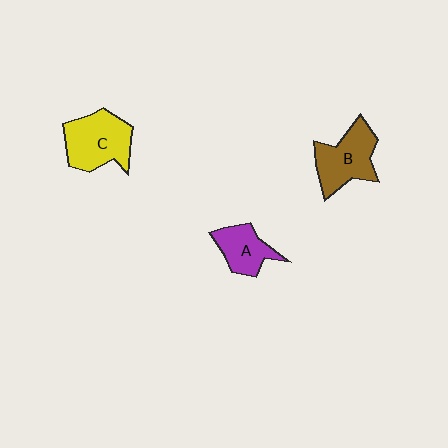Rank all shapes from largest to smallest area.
From largest to smallest: C (yellow), B (brown), A (purple).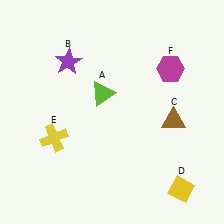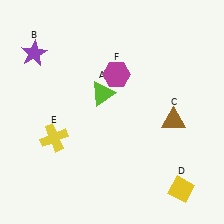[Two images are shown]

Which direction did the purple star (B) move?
The purple star (B) moved left.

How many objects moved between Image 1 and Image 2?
2 objects moved between the two images.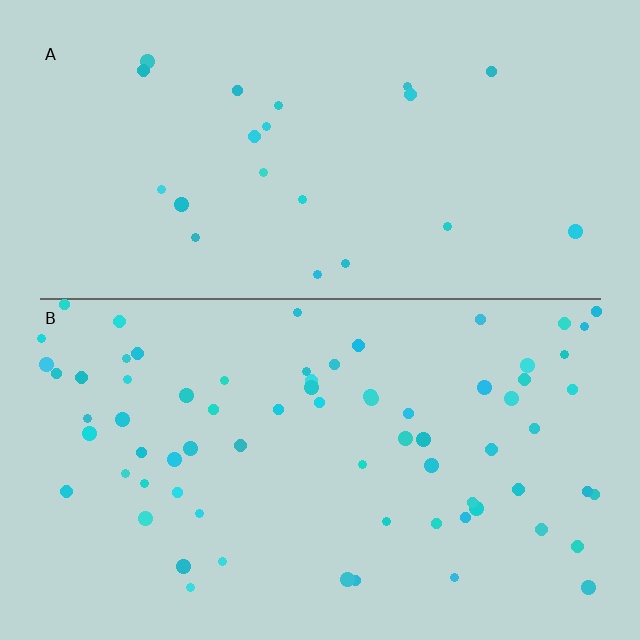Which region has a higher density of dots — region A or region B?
B (the bottom).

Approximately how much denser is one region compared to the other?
Approximately 3.3× — region B over region A.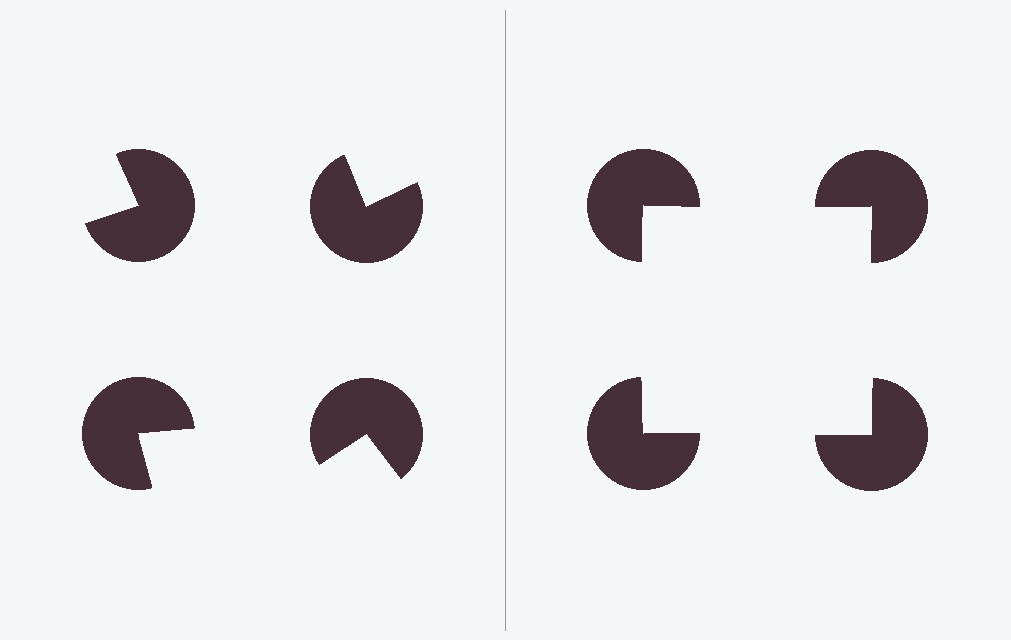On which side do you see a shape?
An illusory square appears on the right side. On the left side the wedge cuts are rotated, so no coherent shape forms.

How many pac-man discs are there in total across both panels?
8 — 4 on each side.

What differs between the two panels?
The pac-man discs are positioned identically on both sides; only the wedge orientations differ. On the right they align to a square; on the left they are misaligned.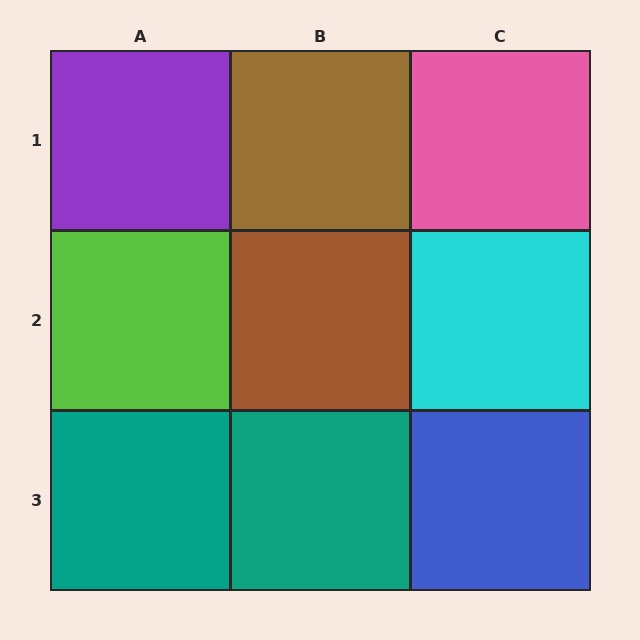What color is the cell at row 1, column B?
Brown.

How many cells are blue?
1 cell is blue.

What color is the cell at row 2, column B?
Brown.